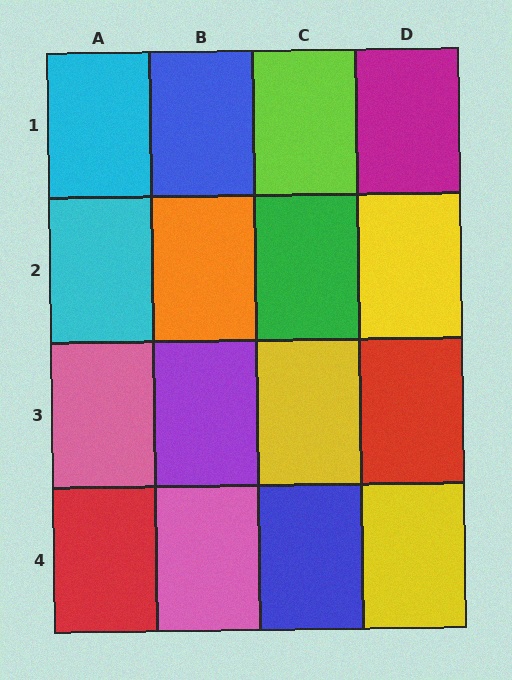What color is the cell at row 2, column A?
Cyan.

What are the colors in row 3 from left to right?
Pink, purple, yellow, red.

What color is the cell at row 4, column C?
Blue.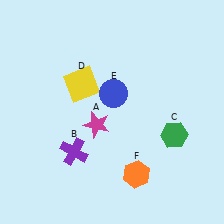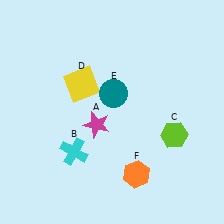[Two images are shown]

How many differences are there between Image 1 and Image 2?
There are 3 differences between the two images.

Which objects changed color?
B changed from purple to cyan. C changed from green to lime. E changed from blue to teal.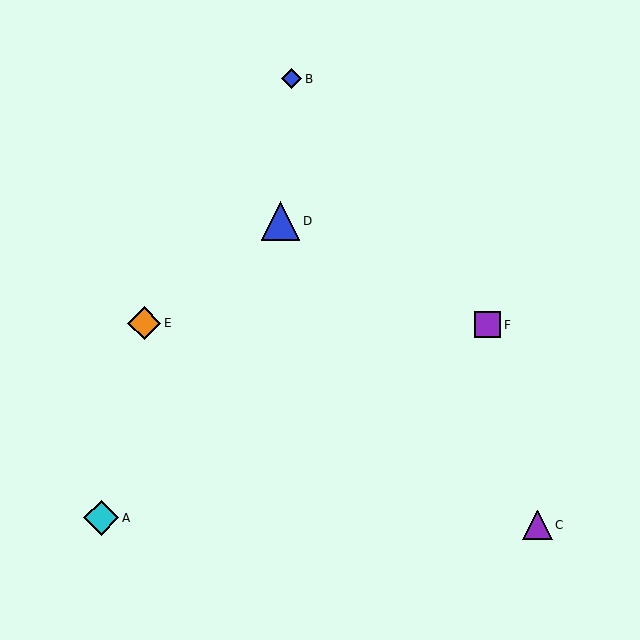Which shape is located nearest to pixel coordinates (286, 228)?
The blue triangle (labeled D) at (280, 221) is nearest to that location.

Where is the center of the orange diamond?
The center of the orange diamond is at (144, 323).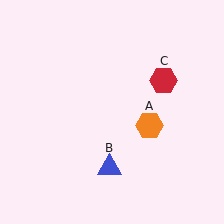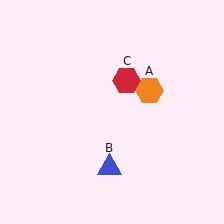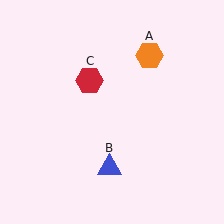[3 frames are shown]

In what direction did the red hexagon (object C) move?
The red hexagon (object C) moved left.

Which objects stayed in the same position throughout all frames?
Blue triangle (object B) remained stationary.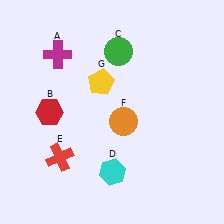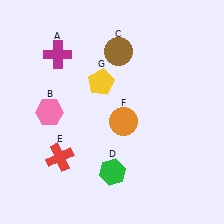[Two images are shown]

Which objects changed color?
B changed from red to pink. C changed from green to brown. D changed from cyan to green.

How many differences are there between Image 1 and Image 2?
There are 3 differences between the two images.